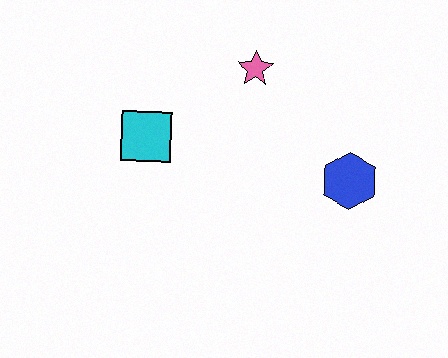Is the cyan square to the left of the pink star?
Yes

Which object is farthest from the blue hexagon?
The cyan square is farthest from the blue hexagon.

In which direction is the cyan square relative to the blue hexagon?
The cyan square is to the left of the blue hexagon.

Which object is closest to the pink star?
The cyan square is closest to the pink star.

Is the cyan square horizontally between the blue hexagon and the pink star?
No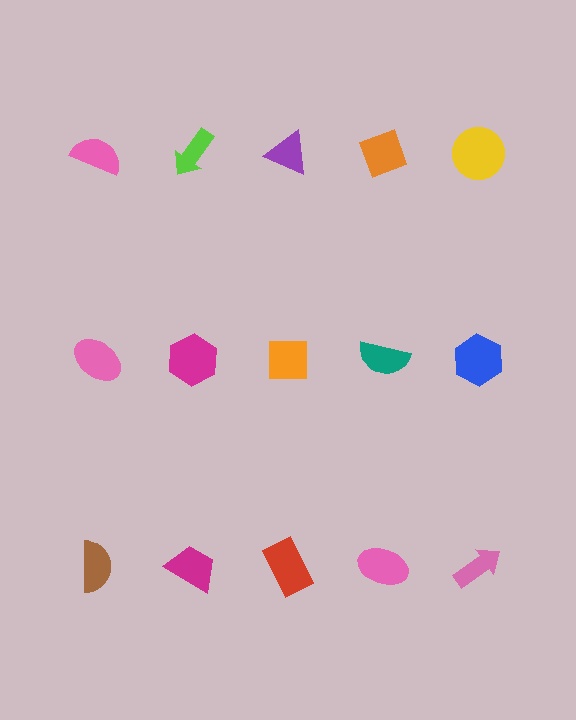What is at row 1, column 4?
An orange diamond.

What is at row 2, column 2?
A magenta hexagon.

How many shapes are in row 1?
5 shapes.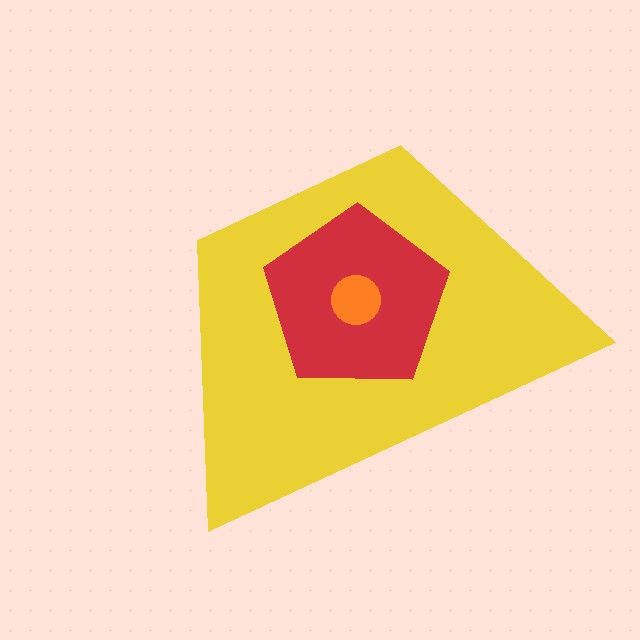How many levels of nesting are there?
3.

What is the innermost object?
The orange circle.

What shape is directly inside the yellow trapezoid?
The red pentagon.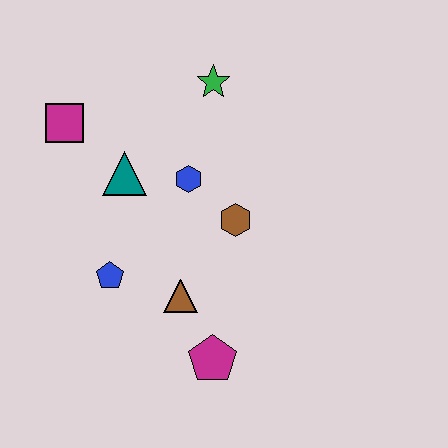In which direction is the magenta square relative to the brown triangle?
The magenta square is above the brown triangle.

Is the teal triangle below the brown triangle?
No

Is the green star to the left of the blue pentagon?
No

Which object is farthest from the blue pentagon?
The green star is farthest from the blue pentagon.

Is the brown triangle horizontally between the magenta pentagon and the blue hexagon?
No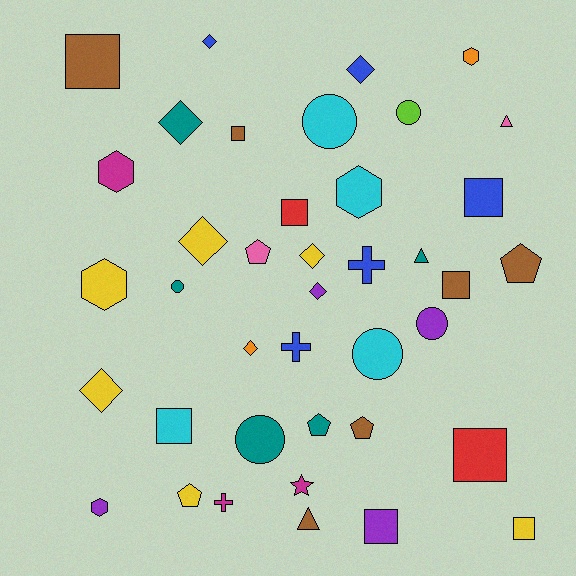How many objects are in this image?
There are 40 objects.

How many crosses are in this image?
There are 3 crosses.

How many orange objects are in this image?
There are 2 orange objects.